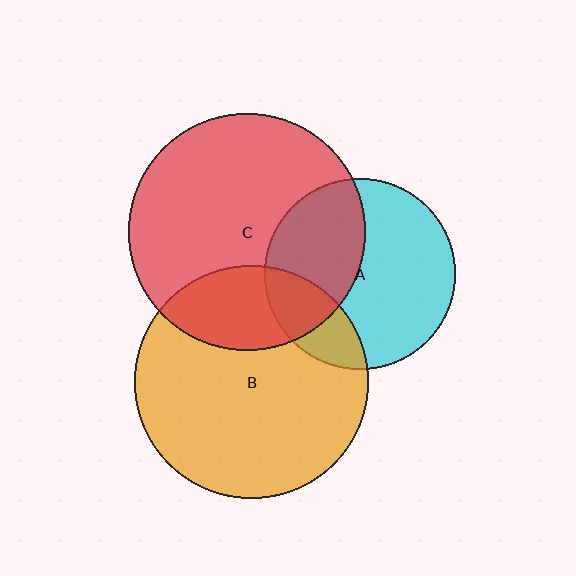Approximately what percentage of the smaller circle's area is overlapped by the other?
Approximately 40%.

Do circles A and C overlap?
Yes.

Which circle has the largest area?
Circle C (red).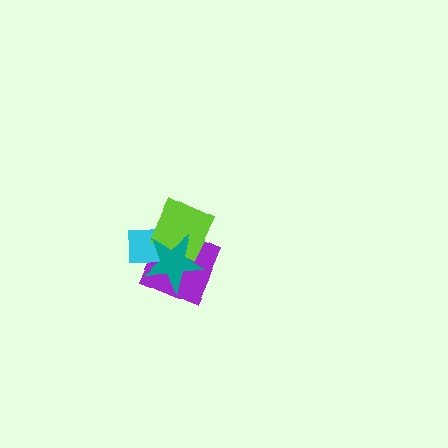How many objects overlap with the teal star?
3 objects overlap with the teal star.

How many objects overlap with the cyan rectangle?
3 objects overlap with the cyan rectangle.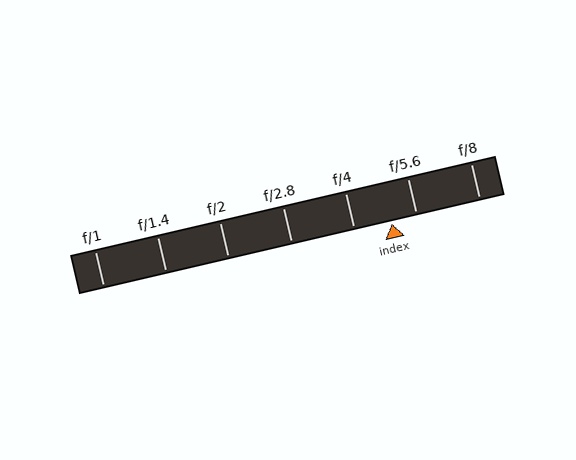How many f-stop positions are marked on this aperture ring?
There are 7 f-stop positions marked.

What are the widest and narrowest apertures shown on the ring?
The widest aperture shown is f/1 and the narrowest is f/8.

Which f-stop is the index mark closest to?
The index mark is closest to f/5.6.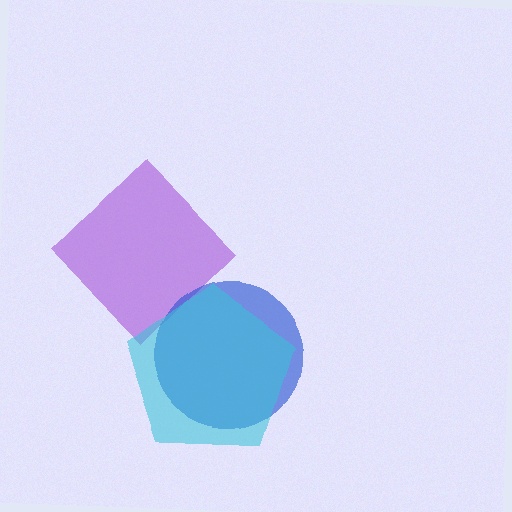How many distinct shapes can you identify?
There are 3 distinct shapes: a purple diamond, a blue circle, a cyan pentagon.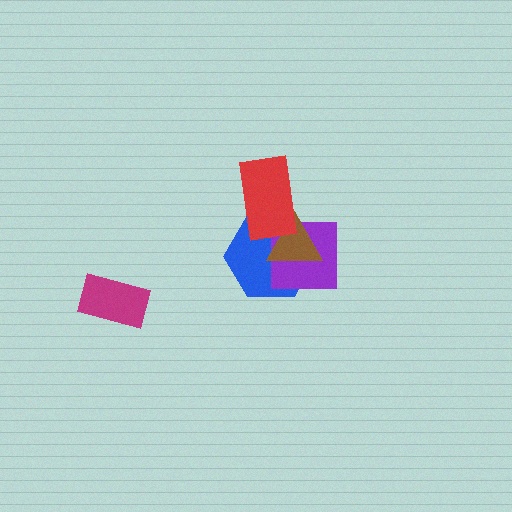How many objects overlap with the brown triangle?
3 objects overlap with the brown triangle.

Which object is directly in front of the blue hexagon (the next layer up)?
The purple square is directly in front of the blue hexagon.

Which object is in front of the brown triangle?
The red rectangle is in front of the brown triangle.